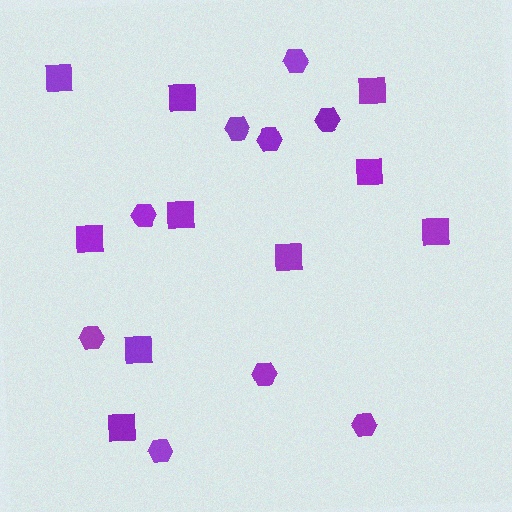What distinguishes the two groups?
There are 2 groups: one group of hexagons (9) and one group of squares (10).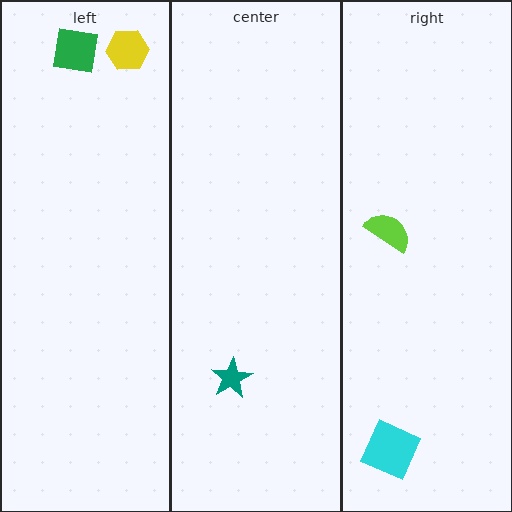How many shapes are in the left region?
2.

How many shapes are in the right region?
2.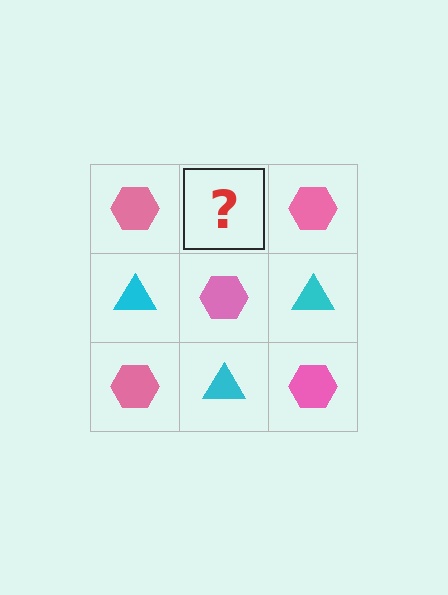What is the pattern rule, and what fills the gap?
The rule is that it alternates pink hexagon and cyan triangle in a checkerboard pattern. The gap should be filled with a cyan triangle.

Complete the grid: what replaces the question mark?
The question mark should be replaced with a cyan triangle.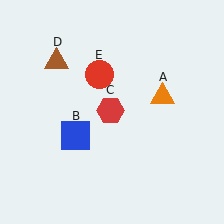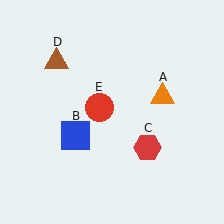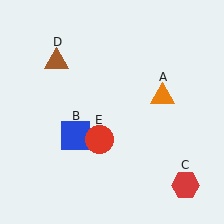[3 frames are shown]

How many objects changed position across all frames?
2 objects changed position: red hexagon (object C), red circle (object E).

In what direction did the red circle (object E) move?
The red circle (object E) moved down.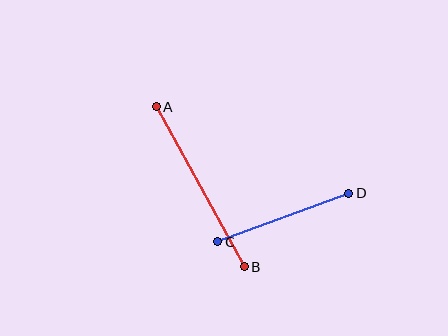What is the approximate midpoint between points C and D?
The midpoint is at approximately (283, 218) pixels.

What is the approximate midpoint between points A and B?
The midpoint is at approximately (200, 187) pixels.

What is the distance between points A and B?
The distance is approximately 183 pixels.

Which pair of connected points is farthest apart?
Points A and B are farthest apart.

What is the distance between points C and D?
The distance is approximately 140 pixels.